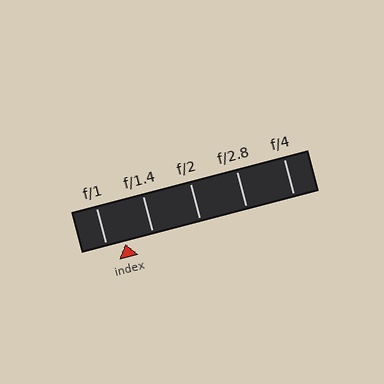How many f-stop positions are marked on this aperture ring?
There are 5 f-stop positions marked.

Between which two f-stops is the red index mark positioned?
The index mark is between f/1 and f/1.4.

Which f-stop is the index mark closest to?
The index mark is closest to f/1.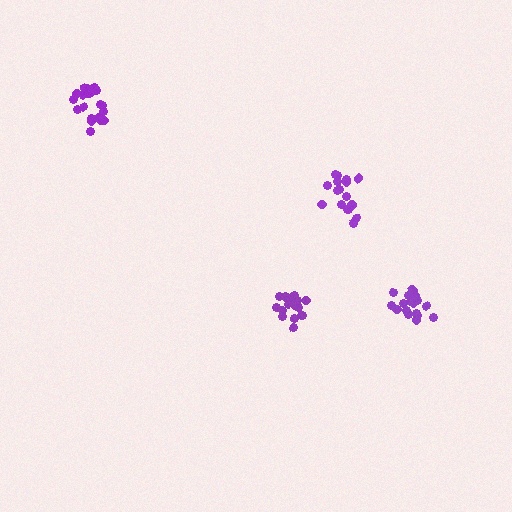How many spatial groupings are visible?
There are 4 spatial groupings.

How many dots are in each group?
Group 1: 17 dots, Group 2: 18 dots, Group 3: 17 dots, Group 4: 20 dots (72 total).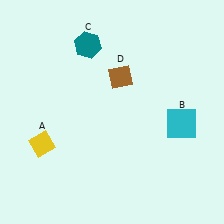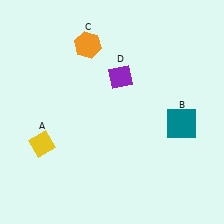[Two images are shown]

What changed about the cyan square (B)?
In Image 1, B is cyan. In Image 2, it changed to teal.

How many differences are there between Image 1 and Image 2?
There are 3 differences between the two images.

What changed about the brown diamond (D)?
In Image 1, D is brown. In Image 2, it changed to purple.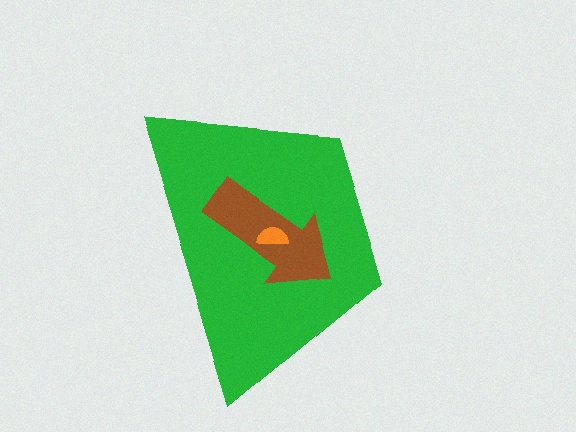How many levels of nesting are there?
3.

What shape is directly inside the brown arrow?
The orange semicircle.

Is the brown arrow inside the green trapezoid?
Yes.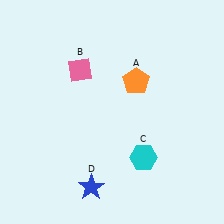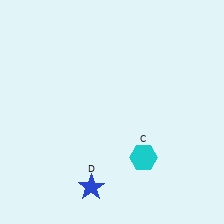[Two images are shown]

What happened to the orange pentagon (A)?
The orange pentagon (A) was removed in Image 2. It was in the top-right area of Image 1.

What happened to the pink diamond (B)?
The pink diamond (B) was removed in Image 2. It was in the top-left area of Image 1.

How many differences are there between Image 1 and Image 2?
There are 2 differences between the two images.